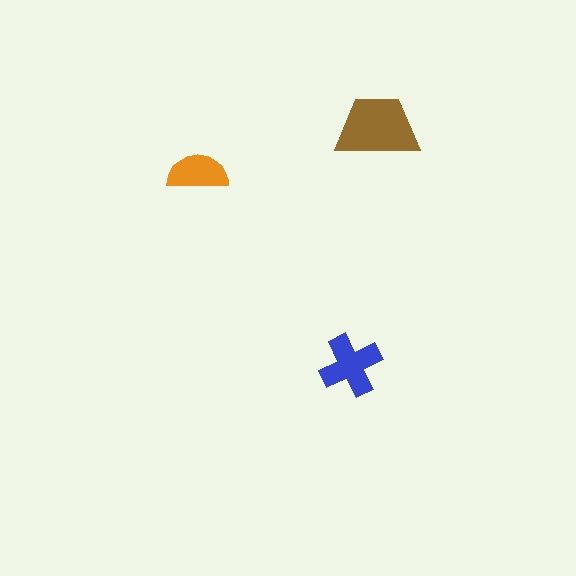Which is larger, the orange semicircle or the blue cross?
The blue cross.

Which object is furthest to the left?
The orange semicircle is leftmost.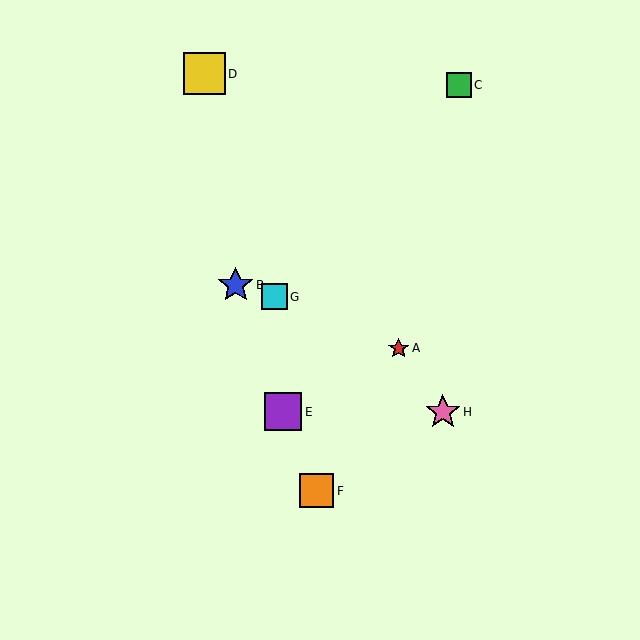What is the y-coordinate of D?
Object D is at y≈74.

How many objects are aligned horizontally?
2 objects (E, H) are aligned horizontally.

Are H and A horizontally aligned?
No, H is at y≈412 and A is at y≈348.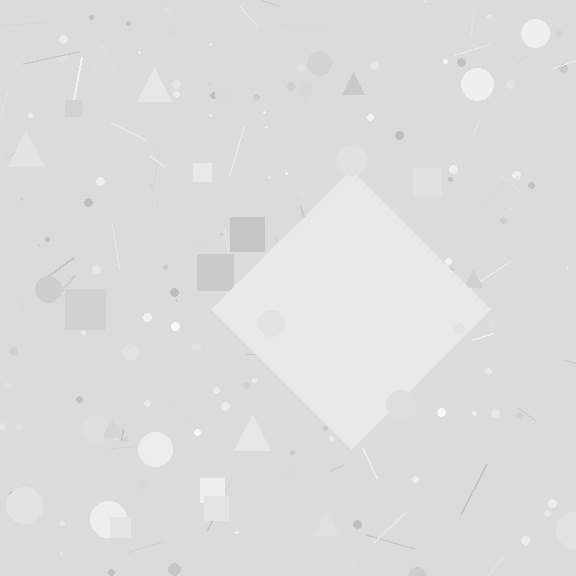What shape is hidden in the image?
A diamond is hidden in the image.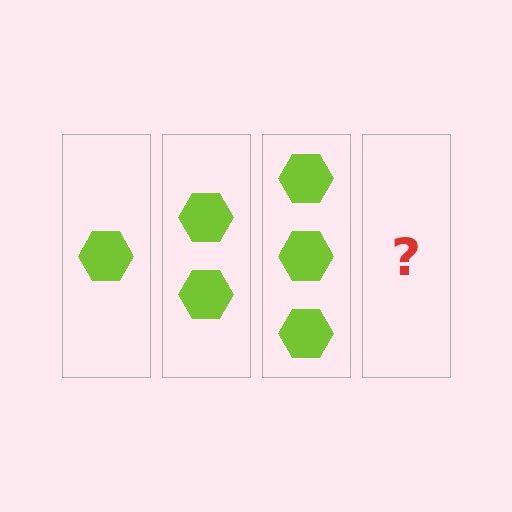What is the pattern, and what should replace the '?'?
The pattern is that each step adds one more hexagon. The '?' should be 4 hexagons.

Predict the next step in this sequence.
The next step is 4 hexagons.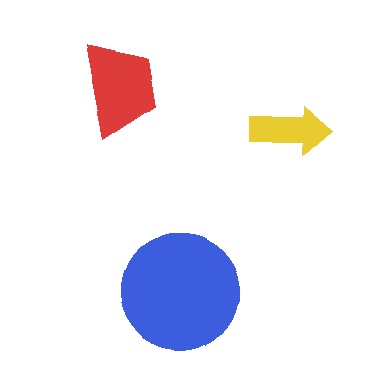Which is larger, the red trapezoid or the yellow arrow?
The red trapezoid.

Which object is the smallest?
The yellow arrow.